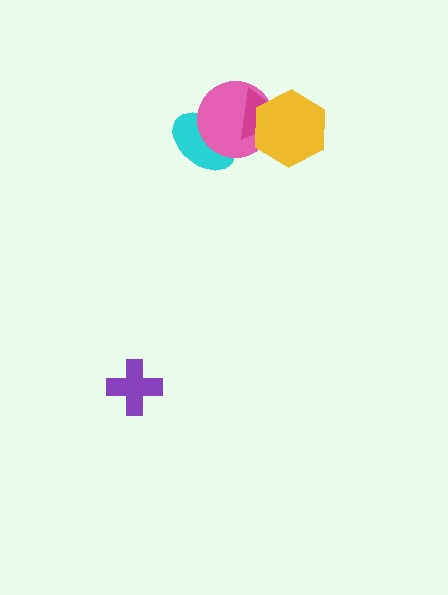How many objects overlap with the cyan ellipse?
1 object overlaps with the cyan ellipse.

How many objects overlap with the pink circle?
3 objects overlap with the pink circle.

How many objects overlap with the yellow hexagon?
2 objects overlap with the yellow hexagon.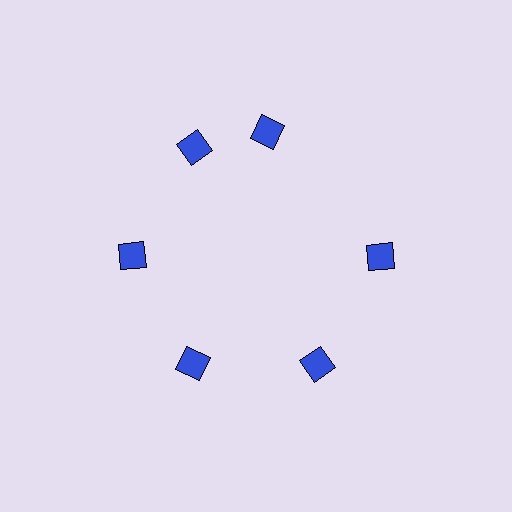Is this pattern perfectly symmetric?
No. The 6 blue diamonds are arranged in a ring, but one element near the 1 o'clock position is rotated out of alignment along the ring, breaking the 6-fold rotational symmetry.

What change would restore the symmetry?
The symmetry would be restored by rotating it back into even spacing with its neighbors so that all 6 diamonds sit at equal angles and equal distance from the center.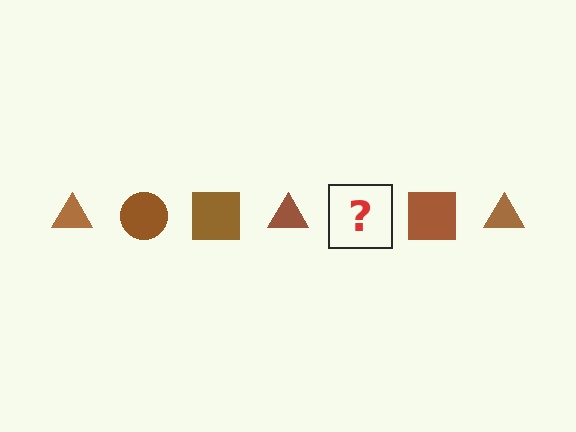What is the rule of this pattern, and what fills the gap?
The rule is that the pattern cycles through triangle, circle, square shapes in brown. The gap should be filled with a brown circle.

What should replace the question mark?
The question mark should be replaced with a brown circle.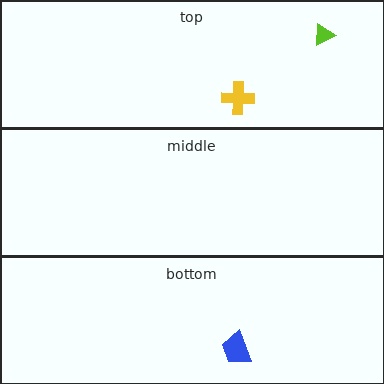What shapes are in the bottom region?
The blue trapezoid.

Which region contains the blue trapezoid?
The bottom region.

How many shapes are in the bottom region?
1.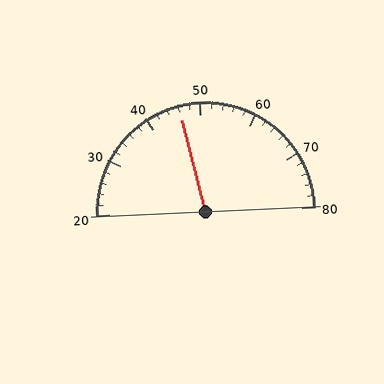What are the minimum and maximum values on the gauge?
The gauge ranges from 20 to 80.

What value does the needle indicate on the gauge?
The needle indicates approximately 46.